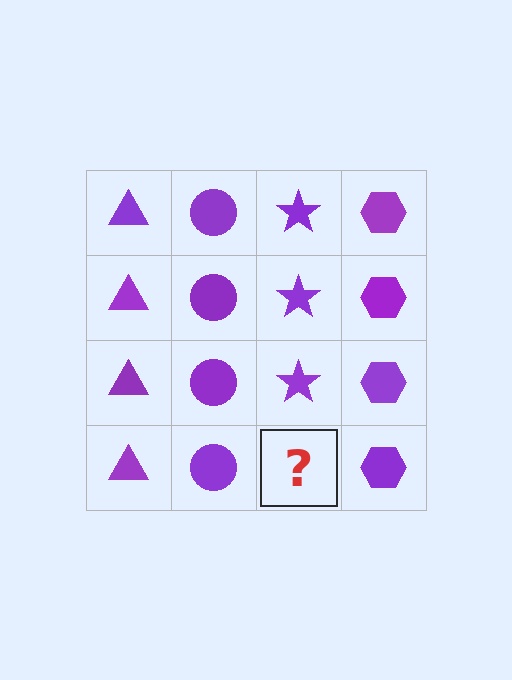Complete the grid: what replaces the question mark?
The question mark should be replaced with a purple star.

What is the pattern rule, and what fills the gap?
The rule is that each column has a consistent shape. The gap should be filled with a purple star.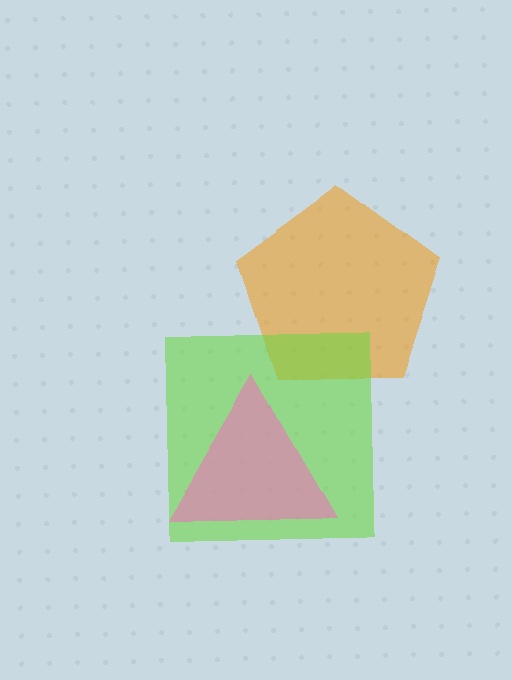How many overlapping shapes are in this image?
There are 3 overlapping shapes in the image.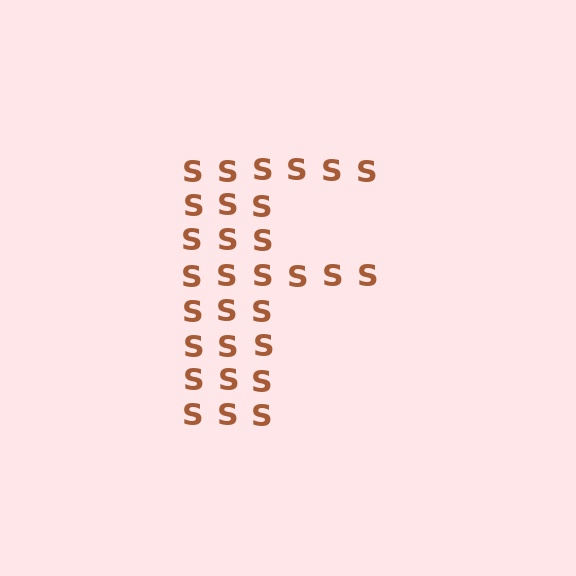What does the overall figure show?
The overall figure shows the letter F.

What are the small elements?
The small elements are letter S's.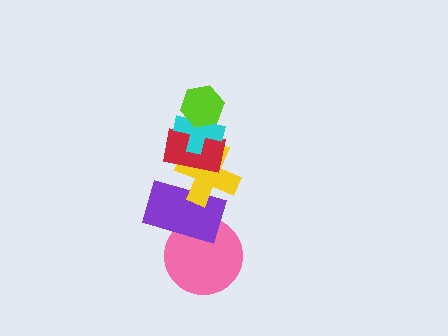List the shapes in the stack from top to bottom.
From top to bottom: the lime hexagon, the cyan cross, the red rectangle, the yellow cross, the purple rectangle, the pink circle.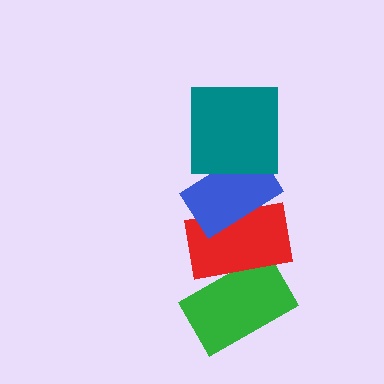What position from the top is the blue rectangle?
The blue rectangle is 2nd from the top.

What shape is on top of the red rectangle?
The blue rectangle is on top of the red rectangle.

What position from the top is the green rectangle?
The green rectangle is 4th from the top.